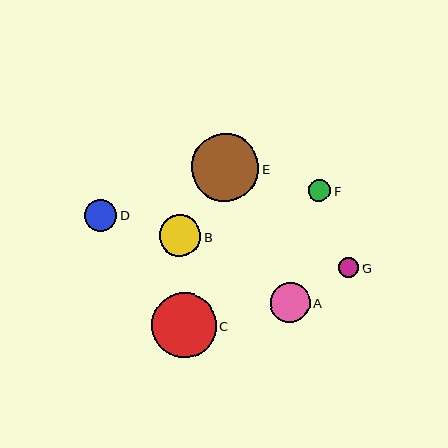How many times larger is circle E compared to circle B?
Circle E is approximately 1.6 times the size of circle B.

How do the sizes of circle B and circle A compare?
Circle B and circle A are approximately the same size.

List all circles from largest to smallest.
From largest to smallest: E, C, B, A, D, F, G.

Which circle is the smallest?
Circle G is the smallest with a size of approximately 20 pixels.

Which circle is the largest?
Circle E is the largest with a size of approximately 68 pixels.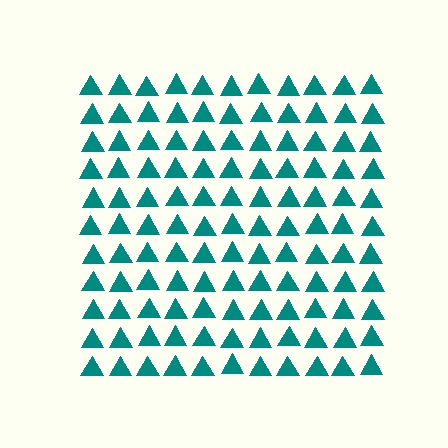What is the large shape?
The large shape is a square.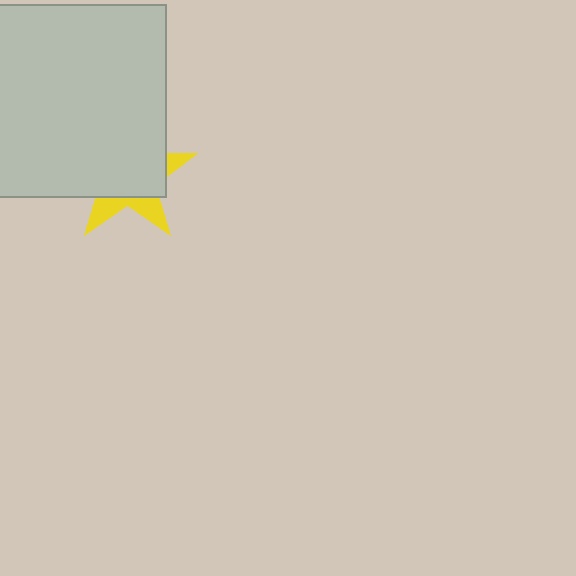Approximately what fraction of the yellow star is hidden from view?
Roughly 70% of the yellow star is hidden behind the light gray square.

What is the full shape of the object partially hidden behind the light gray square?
The partially hidden object is a yellow star.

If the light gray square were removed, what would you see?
You would see the complete yellow star.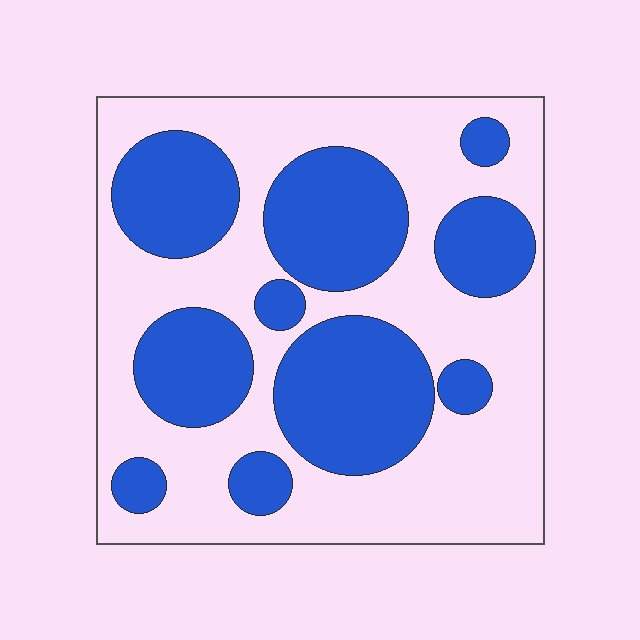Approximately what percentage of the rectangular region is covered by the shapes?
Approximately 40%.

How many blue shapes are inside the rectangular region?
10.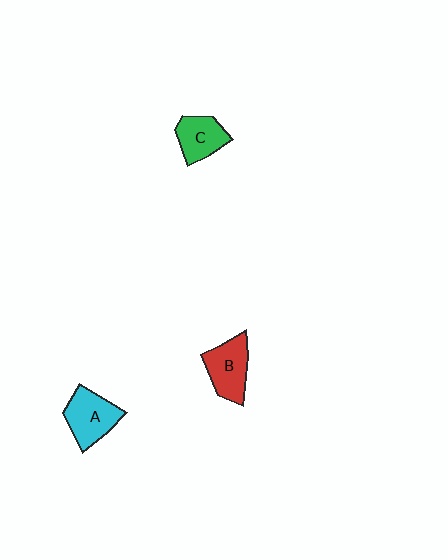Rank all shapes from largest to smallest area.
From largest to smallest: A (cyan), B (red), C (green).